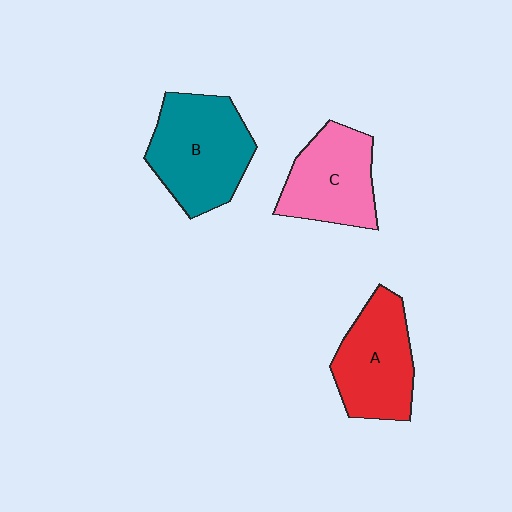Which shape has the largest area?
Shape B (teal).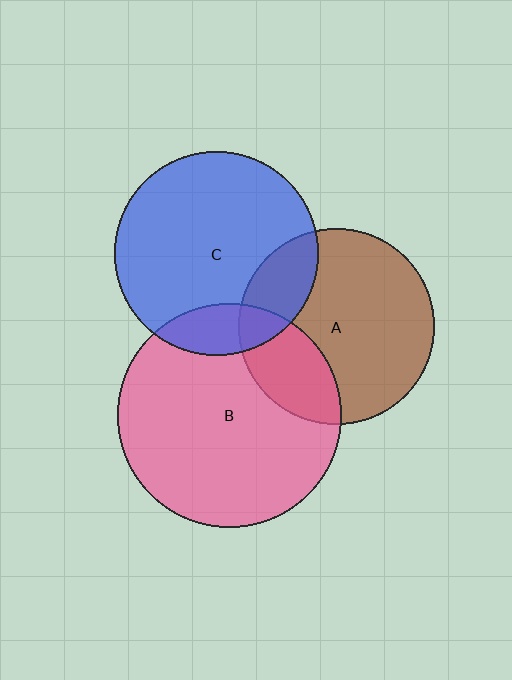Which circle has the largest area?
Circle B (pink).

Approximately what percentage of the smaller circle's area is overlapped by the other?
Approximately 15%.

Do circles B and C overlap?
Yes.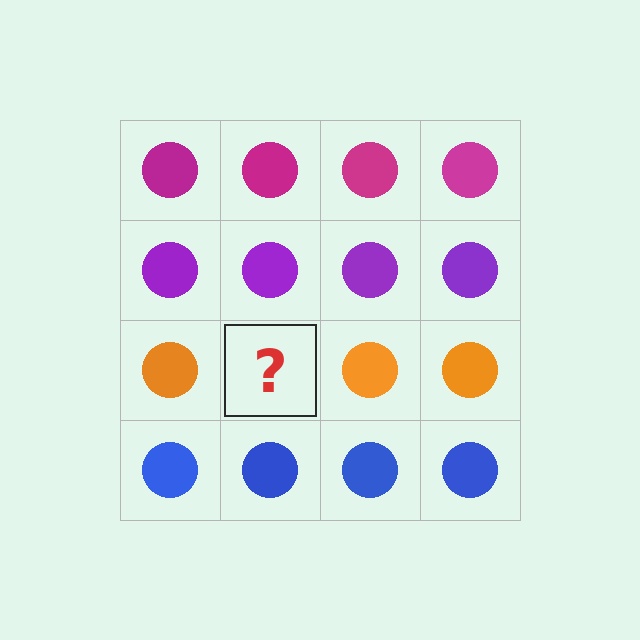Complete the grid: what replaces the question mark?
The question mark should be replaced with an orange circle.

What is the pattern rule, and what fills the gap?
The rule is that each row has a consistent color. The gap should be filled with an orange circle.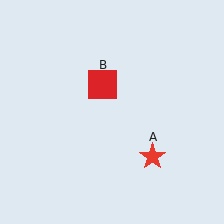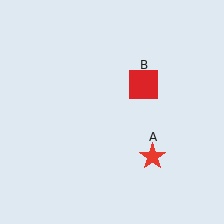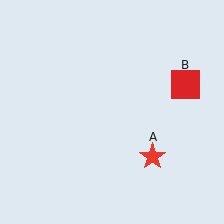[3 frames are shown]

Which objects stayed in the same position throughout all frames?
Red star (object A) remained stationary.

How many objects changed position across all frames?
1 object changed position: red square (object B).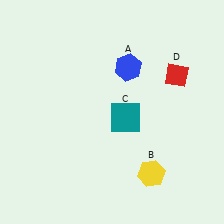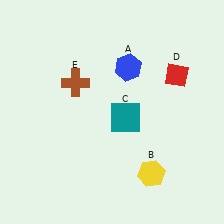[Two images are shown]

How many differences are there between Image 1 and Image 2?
There is 1 difference between the two images.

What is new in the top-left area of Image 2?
A brown cross (E) was added in the top-left area of Image 2.